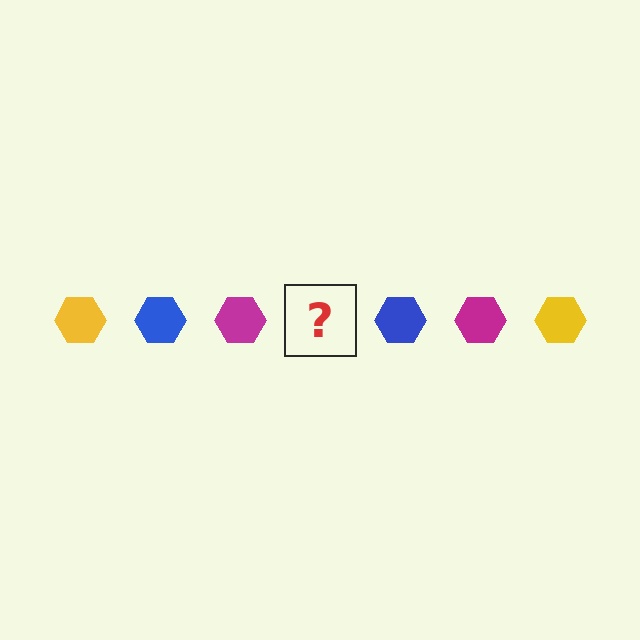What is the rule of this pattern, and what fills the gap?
The rule is that the pattern cycles through yellow, blue, magenta hexagons. The gap should be filled with a yellow hexagon.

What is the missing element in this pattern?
The missing element is a yellow hexagon.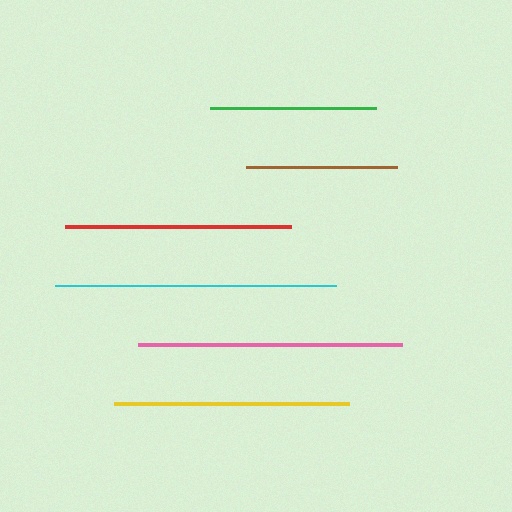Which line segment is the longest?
The cyan line is the longest at approximately 281 pixels.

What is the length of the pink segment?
The pink segment is approximately 264 pixels long.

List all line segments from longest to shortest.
From longest to shortest: cyan, pink, yellow, red, green, brown.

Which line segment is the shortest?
The brown line is the shortest at approximately 150 pixels.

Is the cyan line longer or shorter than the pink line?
The cyan line is longer than the pink line.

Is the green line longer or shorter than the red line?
The red line is longer than the green line.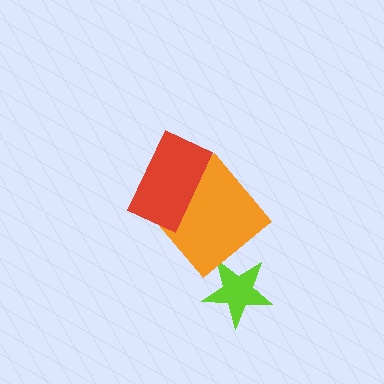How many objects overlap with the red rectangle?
1 object overlaps with the red rectangle.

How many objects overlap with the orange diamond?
1 object overlaps with the orange diamond.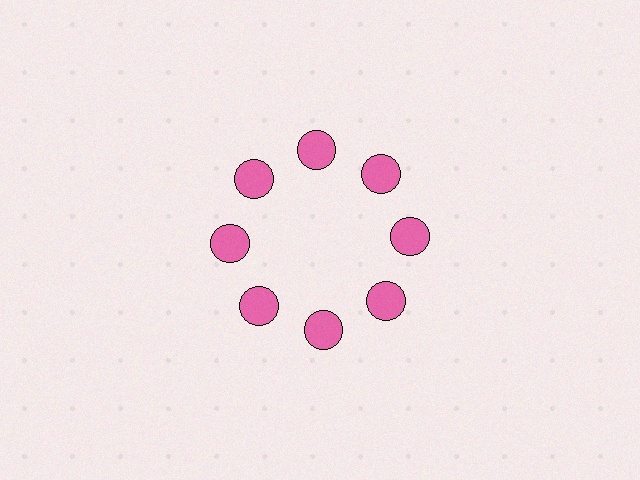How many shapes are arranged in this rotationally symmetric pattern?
There are 8 shapes, arranged in 8 groups of 1.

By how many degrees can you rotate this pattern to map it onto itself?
The pattern maps onto itself every 45 degrees of rotation.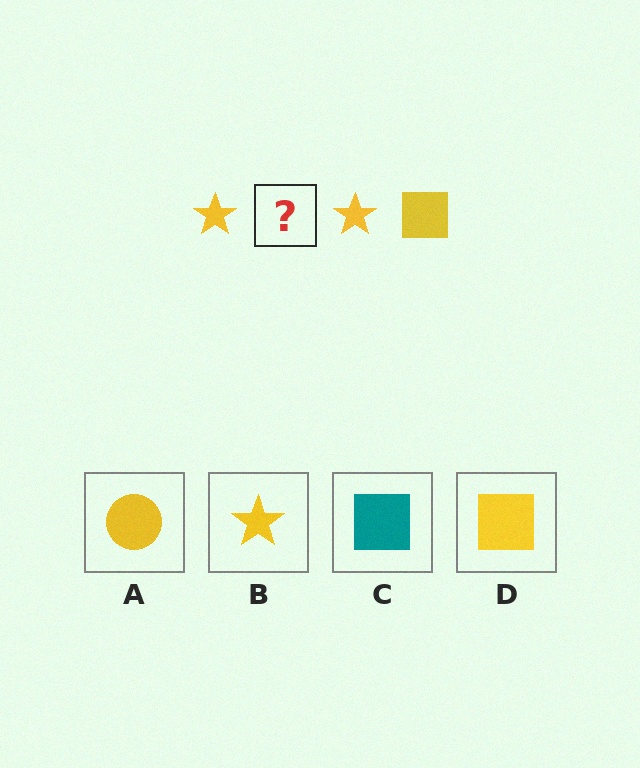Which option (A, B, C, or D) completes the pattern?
D.